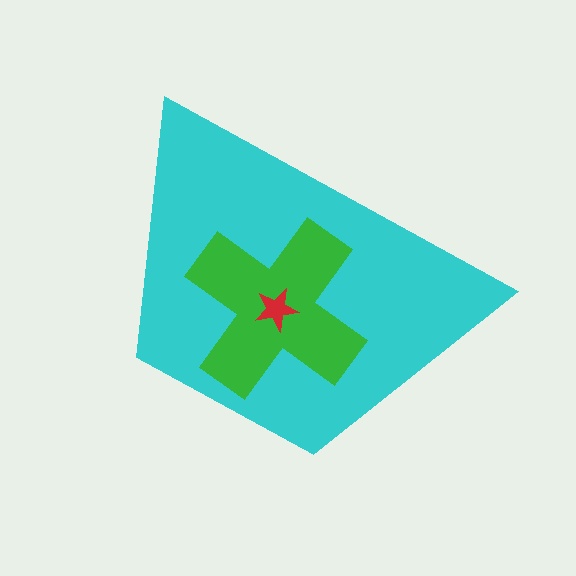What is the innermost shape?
The red star.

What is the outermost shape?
The cyan trapezoid.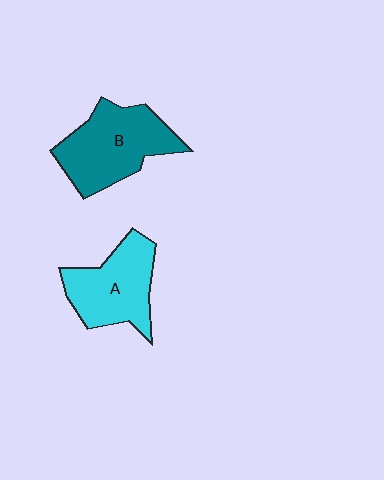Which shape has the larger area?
Shape B (teal).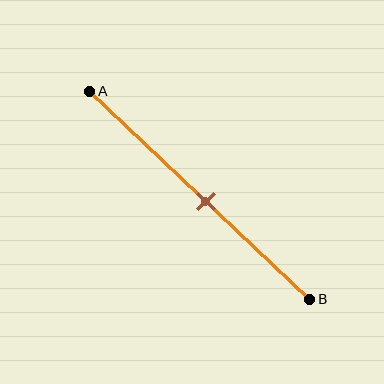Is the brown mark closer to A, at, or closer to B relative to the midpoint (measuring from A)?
The brown mark is closer to point B than the midpoint of segment AB.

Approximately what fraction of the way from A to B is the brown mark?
The brown mark is approximately 55% of the way from A to B.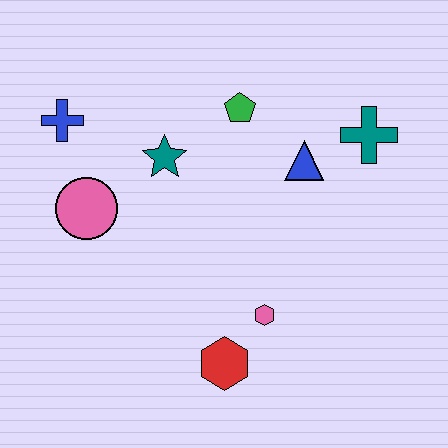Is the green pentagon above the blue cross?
Yes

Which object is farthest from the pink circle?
The teal cross is farthest from the pink circle.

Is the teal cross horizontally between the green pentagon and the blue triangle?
No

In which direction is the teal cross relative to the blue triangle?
The teal cross is to the right of the blue triangle.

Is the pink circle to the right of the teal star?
No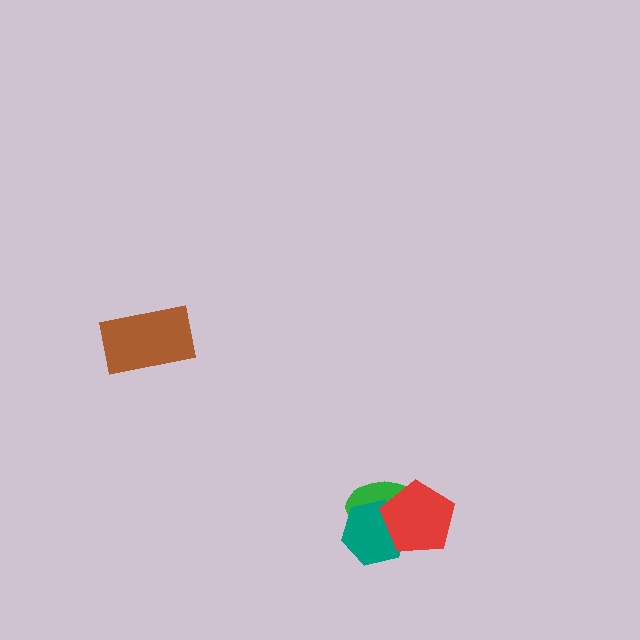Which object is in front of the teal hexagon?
The red pentagon is in front of the teal hexagon.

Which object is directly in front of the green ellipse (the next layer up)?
The teal hexagon is directly in front of the green ellipse.